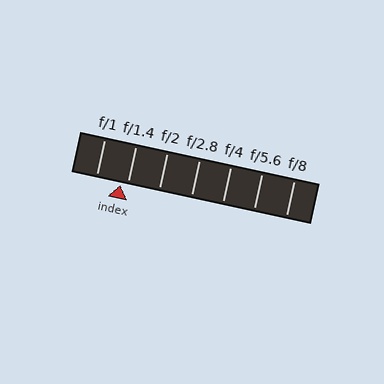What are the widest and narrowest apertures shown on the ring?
The widest aperture shown is f/1 and the narrowest is f/8.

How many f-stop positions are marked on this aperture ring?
There are 7 f-stop positions marked.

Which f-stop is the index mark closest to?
The index mark is closest to f/1.4.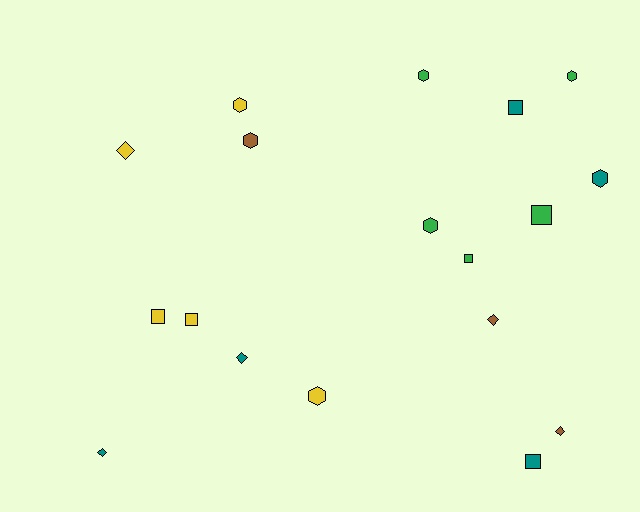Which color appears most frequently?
Teal, with 5 objects.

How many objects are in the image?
There are 18 objects.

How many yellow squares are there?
There are 2 yellow squares.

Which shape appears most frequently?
Hexagon, with 7 objects.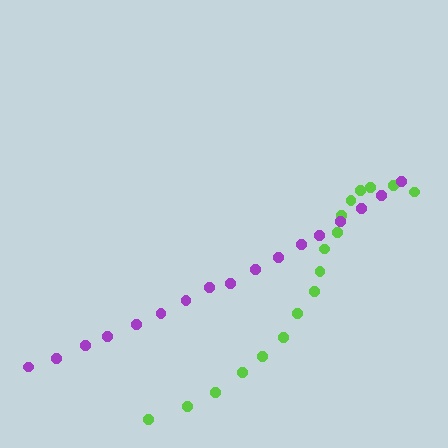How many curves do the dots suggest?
There are 2 distinct paths.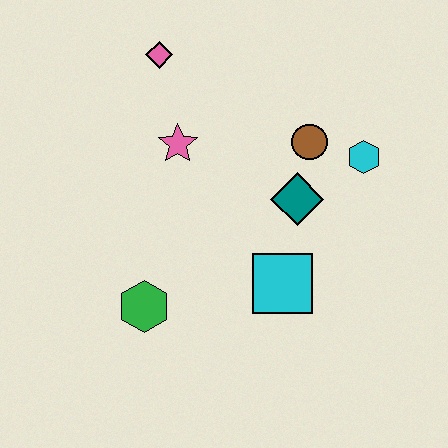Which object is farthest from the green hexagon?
The cyan hexagon is farthest from the green hexagon.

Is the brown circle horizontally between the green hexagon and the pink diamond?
No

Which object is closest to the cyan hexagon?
The brown circle is closest to the cyan hexagon.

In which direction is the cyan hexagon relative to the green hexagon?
The cyan hexagon is to the right of the green hexagon.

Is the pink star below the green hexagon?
No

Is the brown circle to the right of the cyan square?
Yes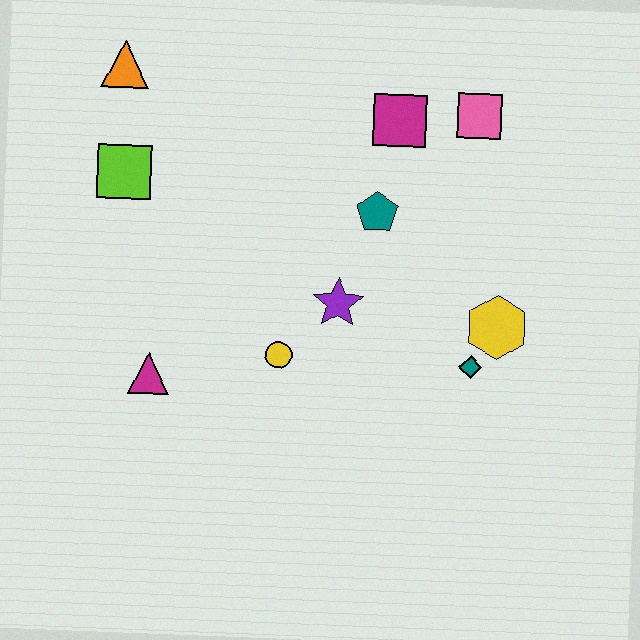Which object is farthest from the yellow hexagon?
The orange triangle is farthest from the yellow hexagon.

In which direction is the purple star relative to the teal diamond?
The purple star is to the left of the teal diamond.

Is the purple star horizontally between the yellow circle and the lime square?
No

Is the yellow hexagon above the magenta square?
No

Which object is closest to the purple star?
The yellow circle is closest to the purple star.